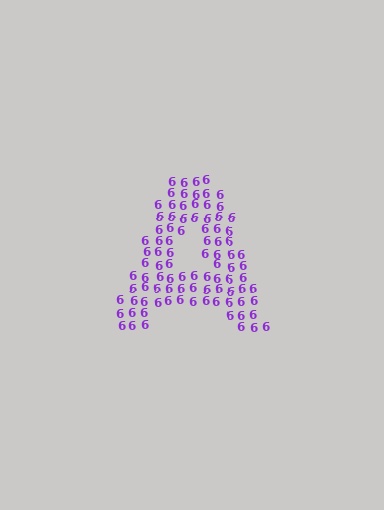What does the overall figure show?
The overall figure shows the letter A.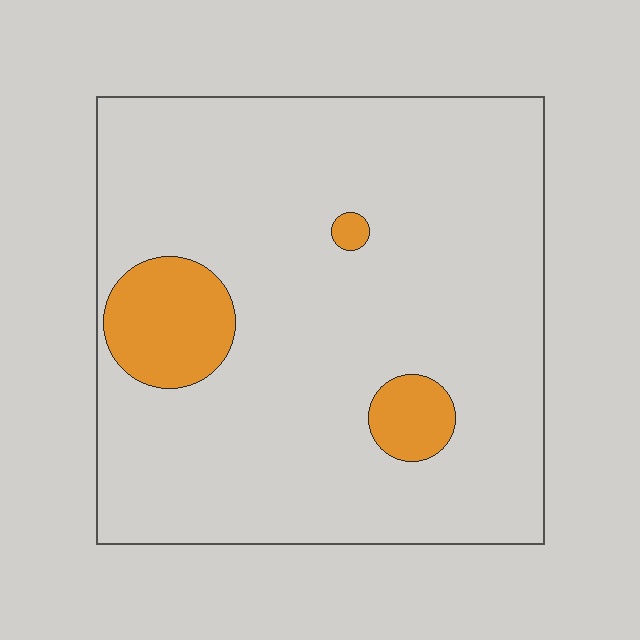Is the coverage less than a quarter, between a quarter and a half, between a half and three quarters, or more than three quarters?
Less than a quarter.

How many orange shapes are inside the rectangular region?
3.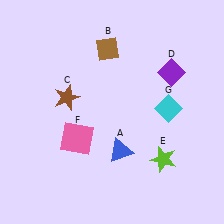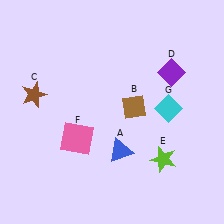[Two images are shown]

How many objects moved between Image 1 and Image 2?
2 objects moved between the two images.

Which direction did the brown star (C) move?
The brown star (C) moved left.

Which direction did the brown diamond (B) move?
The brown diamond (B) moved down.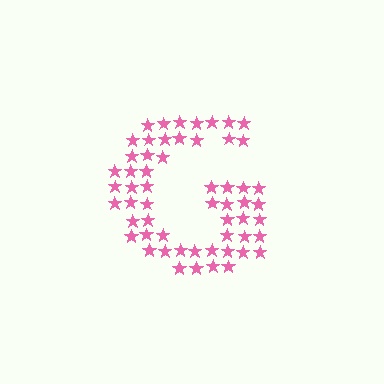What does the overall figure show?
The overall figure shows the letter G.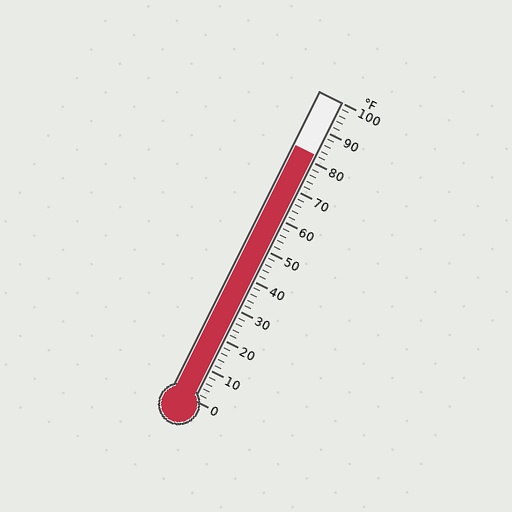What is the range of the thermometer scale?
The thermometer scale ranges from 0°F to 100°F.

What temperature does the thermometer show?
The thermometer shows approximately 82°F.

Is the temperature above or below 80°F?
The temperature is above 80°F.